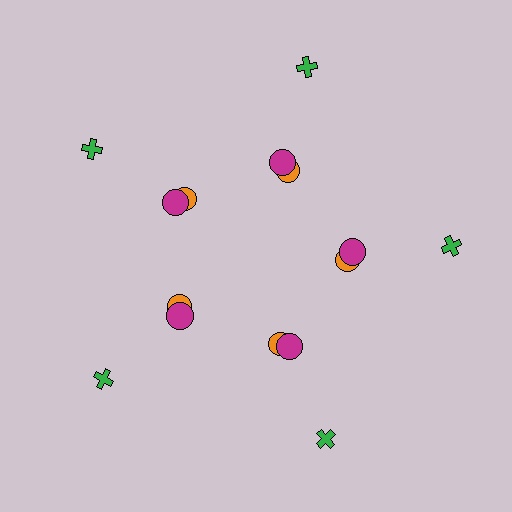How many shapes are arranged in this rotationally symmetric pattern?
There are 15 shapes, arranged in 5 groups of 3.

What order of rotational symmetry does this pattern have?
This pattern has 5-fold rotational symmetry.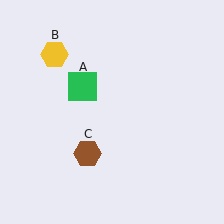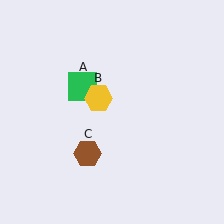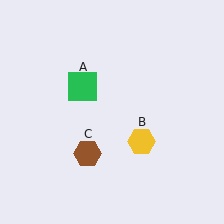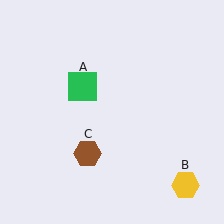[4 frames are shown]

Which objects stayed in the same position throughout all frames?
Green square (object A) and brown hexagon (object C) remained stationary.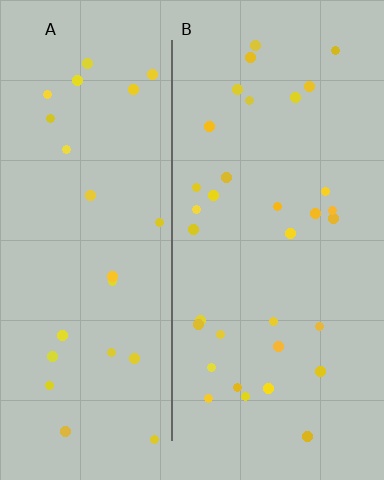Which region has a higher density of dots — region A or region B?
B (the right).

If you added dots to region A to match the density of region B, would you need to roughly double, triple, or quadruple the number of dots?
Approximately double.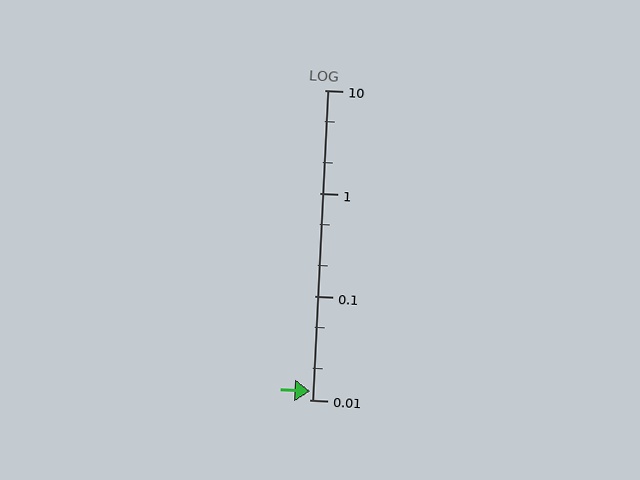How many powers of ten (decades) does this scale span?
The scale spans 3 decades, from 0.01 to 10.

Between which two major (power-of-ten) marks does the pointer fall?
The pointer is between 0.01 and 0.1.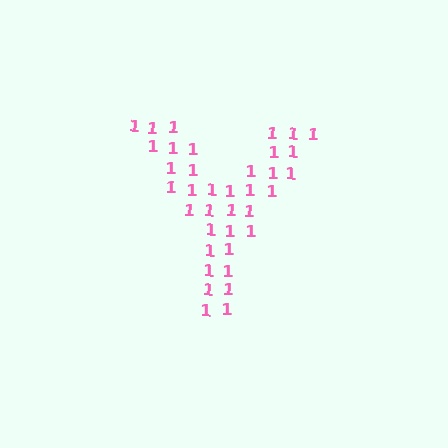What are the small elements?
The small elements are digit 1's.